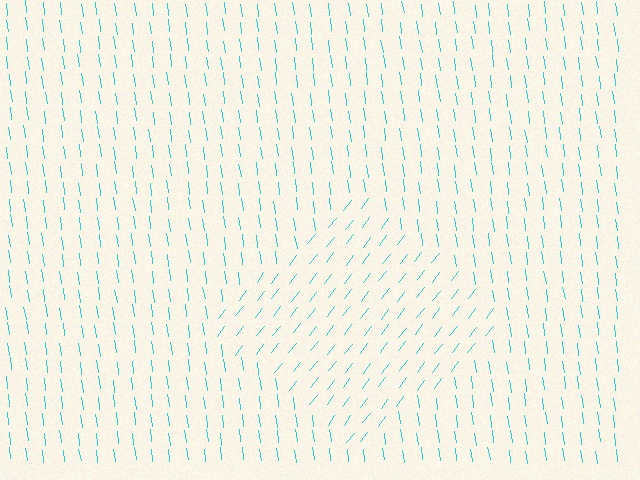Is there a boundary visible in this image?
Yes, there is a texture boundary formed by a change in line orientation.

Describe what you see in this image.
The image is filled with small cyan line segments. A diamond region in the image has lines oriented differently from the surrounding lines, creating a visible texture boundary.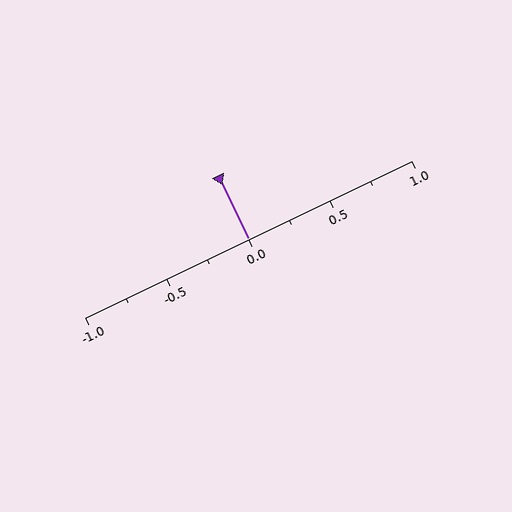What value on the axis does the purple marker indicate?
The marker indicates approximately 0.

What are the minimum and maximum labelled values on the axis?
The axis runs from -1.0 to 1.0.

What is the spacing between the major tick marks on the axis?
The major ticks are spaced 0.5 apart.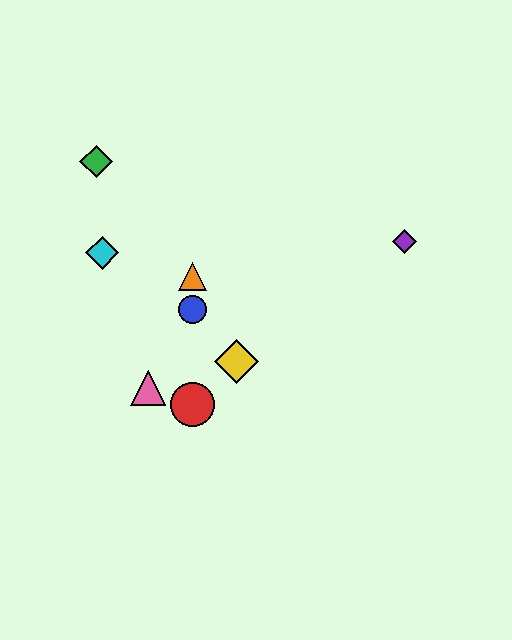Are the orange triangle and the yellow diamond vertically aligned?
No, the orange triangle is at x≈192 and the yellow diamond is at x≈236.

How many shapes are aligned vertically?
3 shapes (the red circle, the blue circle, the orange triangle) are aligned vertically.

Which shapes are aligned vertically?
The red circle, the blue circle, the orange triangle are aligned vertically.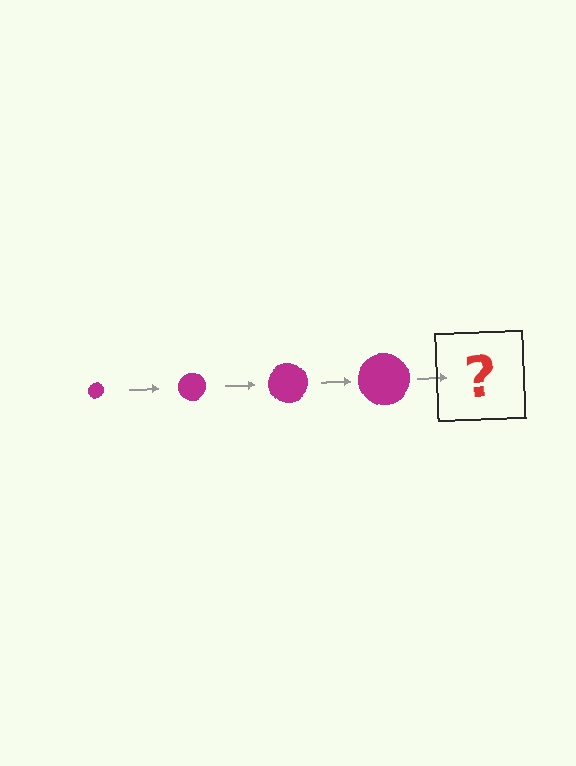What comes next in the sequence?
The next element should be a magenta circle, larger than the previous one.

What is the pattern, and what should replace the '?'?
The pattern is that the circle gets progressively larger each step. The '?' should be a magenta circle, larger than the previous one.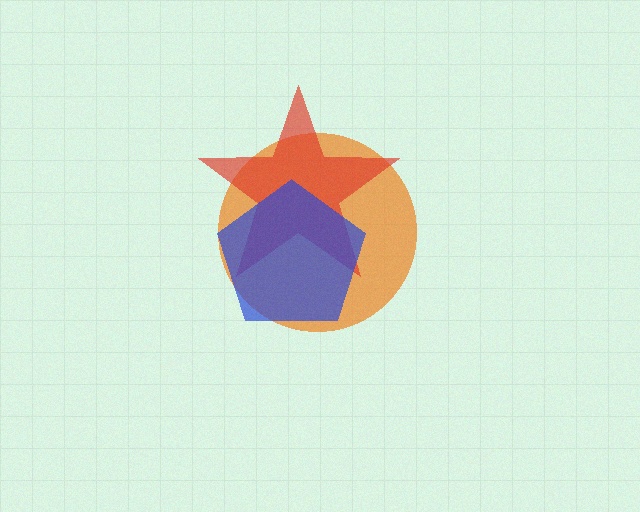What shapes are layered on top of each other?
The layered shapes are: an orange circle, a red star, a blue pentagon.